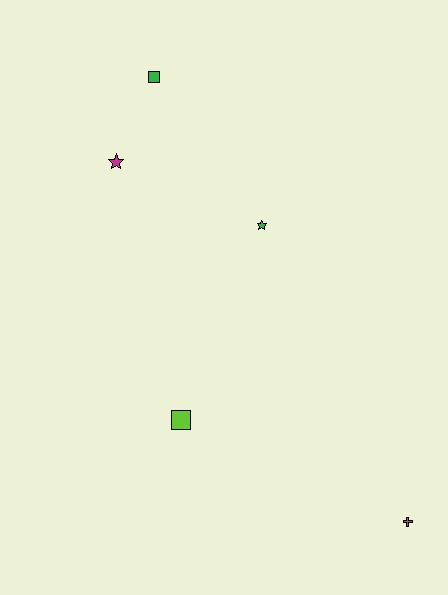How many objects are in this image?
There are 5 objects.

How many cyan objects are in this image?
There are no cyan objects.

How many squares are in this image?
There are 2 squares.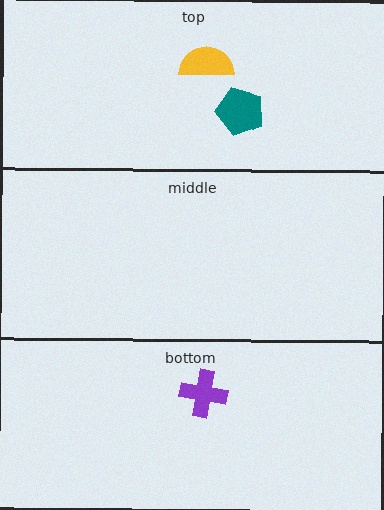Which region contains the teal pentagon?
The top region.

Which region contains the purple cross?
The bottom region.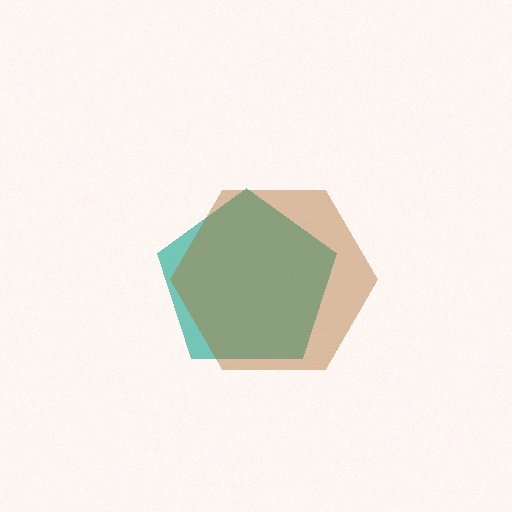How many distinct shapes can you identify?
There are 2 distinct shapes: a teal pentagon, a brown hexagon.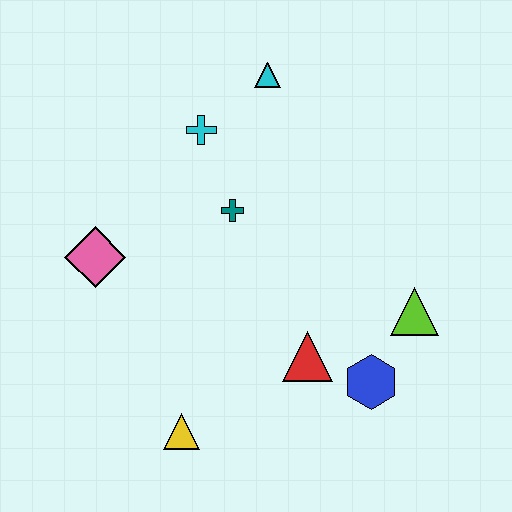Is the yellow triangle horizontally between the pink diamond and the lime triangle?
Yes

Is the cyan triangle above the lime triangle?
Yes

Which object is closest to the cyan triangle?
The cyan cross is closest to the cyan triangle.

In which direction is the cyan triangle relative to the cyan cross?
The cyan triangle is to the right of the cyan cross.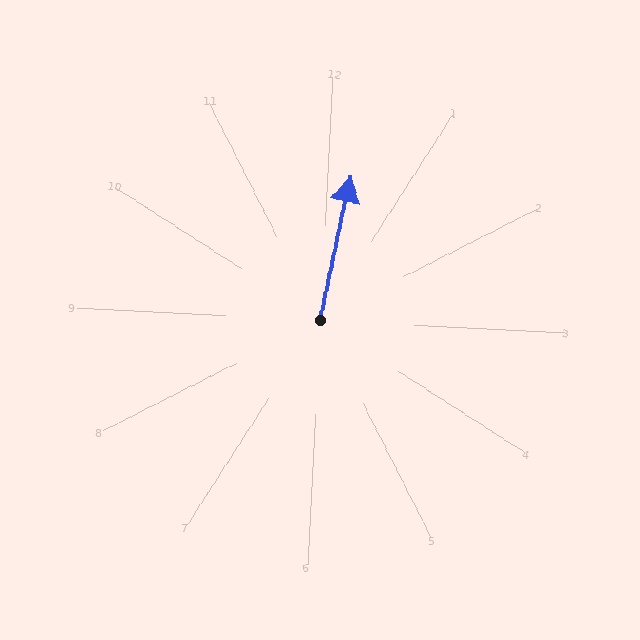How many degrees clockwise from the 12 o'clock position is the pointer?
Approximately 9 degrees.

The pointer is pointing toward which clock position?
Roughly 12 o'clock.